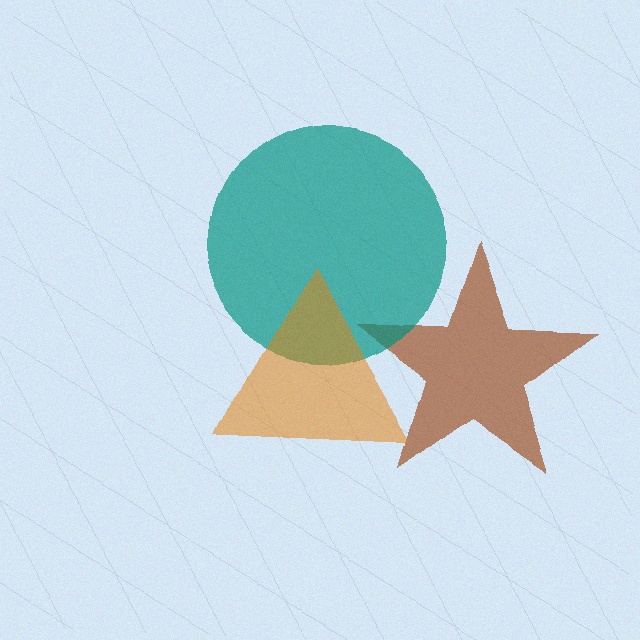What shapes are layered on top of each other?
The layered shapes are: a brown star, a teal circle, an orange triangle.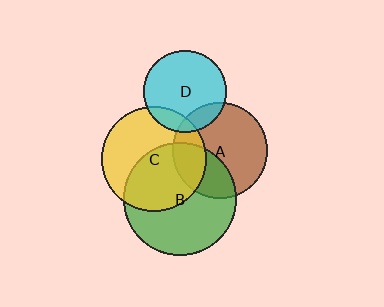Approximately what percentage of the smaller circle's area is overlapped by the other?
Approximately 35%.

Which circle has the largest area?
Circle B (green).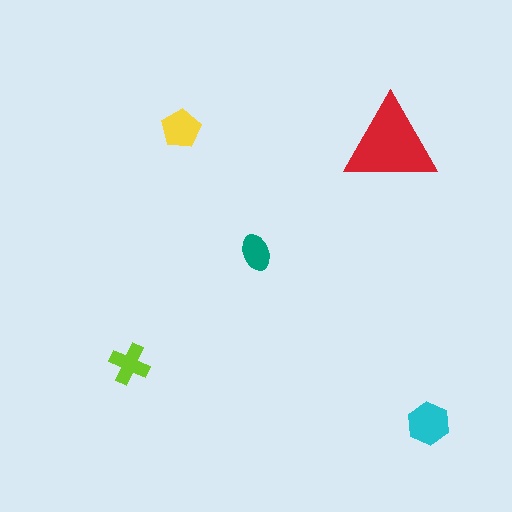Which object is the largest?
The red triangle.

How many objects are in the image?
There are 5 objects in the image.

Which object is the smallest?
The teal ellipse.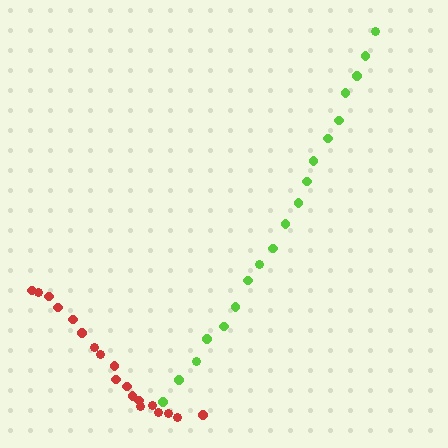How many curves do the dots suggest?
There are 2 distinct paths.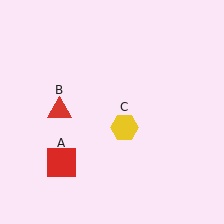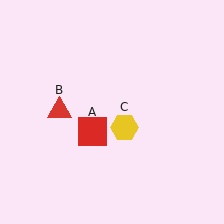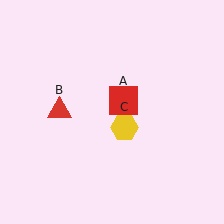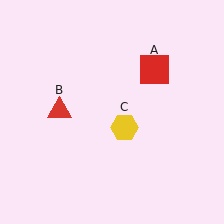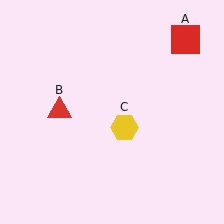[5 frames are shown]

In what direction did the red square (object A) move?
The red square (object A) moved up and to the right.